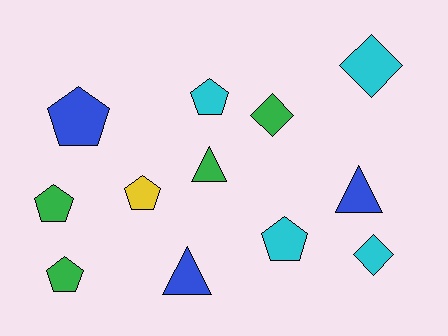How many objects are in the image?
There are 12 objects.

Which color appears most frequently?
Green, with 4 objects.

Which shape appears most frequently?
Pentagon, with 6 objects.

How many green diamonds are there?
There is 1 green diamond.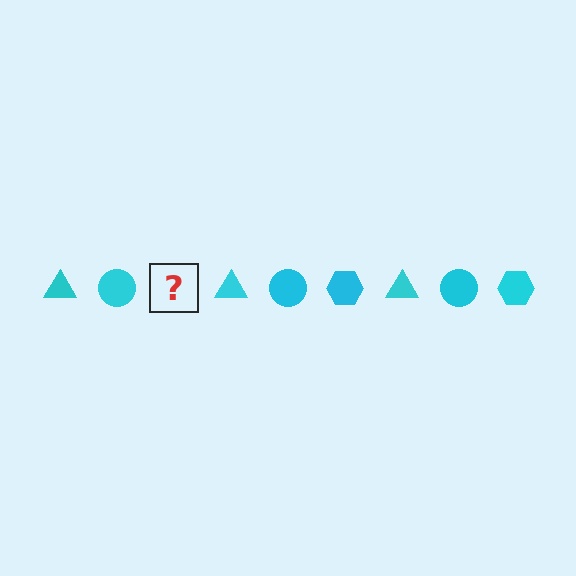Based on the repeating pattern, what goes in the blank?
The blank should be a cyan hexagon.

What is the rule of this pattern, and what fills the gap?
The rule is that the pattern cycles through triangle, circle, hexagon shapes in cyan. The gap should be filled with a cyan hexagon.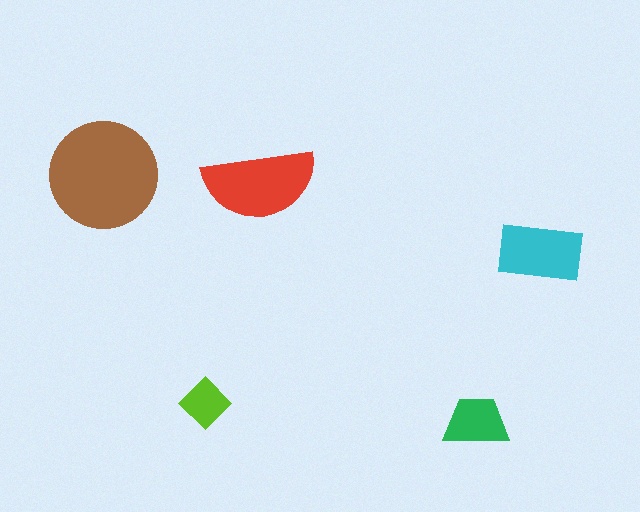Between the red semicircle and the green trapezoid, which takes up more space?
The red semicircle.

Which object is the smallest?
The lime diamond.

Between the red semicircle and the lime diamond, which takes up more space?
The red semicircle.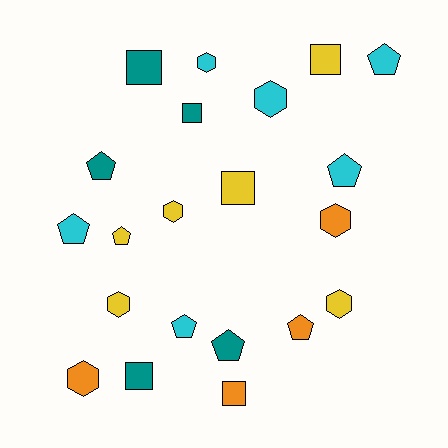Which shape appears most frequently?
Pentagon, with 8 objects.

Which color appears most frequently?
Yellow, with 6 objects.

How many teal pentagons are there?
There are 2 teal pentagons.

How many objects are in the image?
There are 21 objects.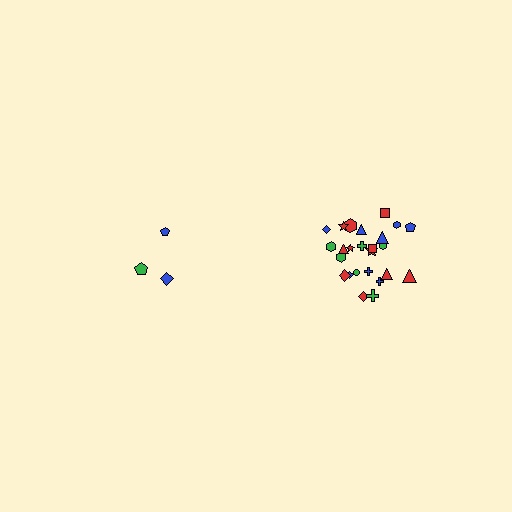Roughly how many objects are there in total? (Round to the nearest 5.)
Roughly 30 objects in total.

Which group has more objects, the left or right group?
The right group.